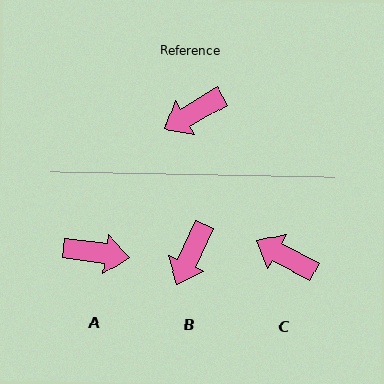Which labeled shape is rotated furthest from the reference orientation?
A, about 142 degrees away.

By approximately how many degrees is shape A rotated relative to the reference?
Approximately 142 degrees counter-clockwise.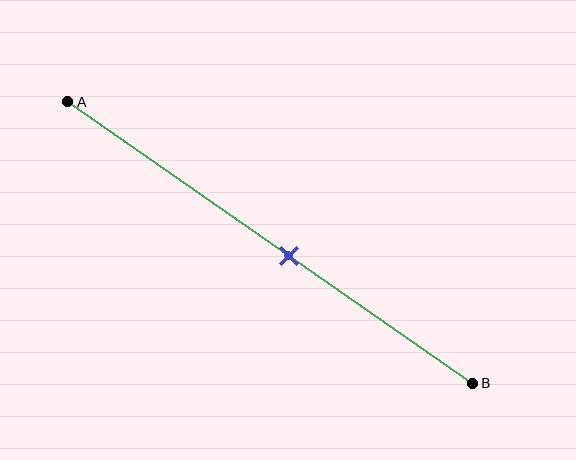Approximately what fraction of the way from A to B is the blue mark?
The blue mark is approximately 55% of the way from A to B.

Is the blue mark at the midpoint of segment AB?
No, the mark is at about 55% from A, not at the 50% midpoint.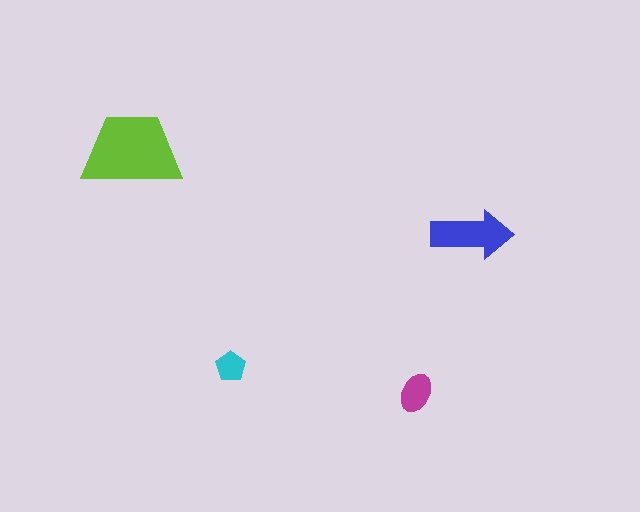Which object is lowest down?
The magenta ellipse is bottommost.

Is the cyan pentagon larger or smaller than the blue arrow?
Smaller.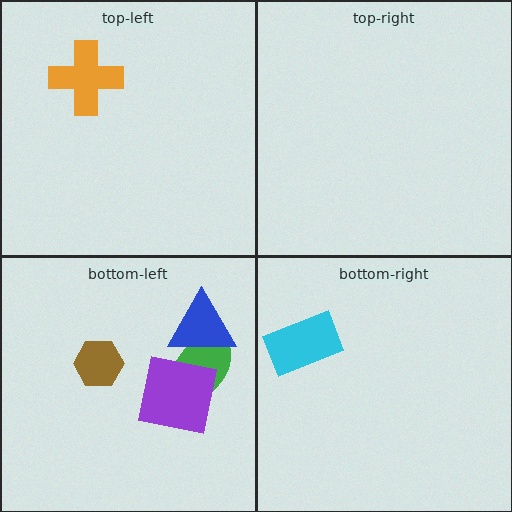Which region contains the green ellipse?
The bottom-left region.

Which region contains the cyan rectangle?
The bottom-right region.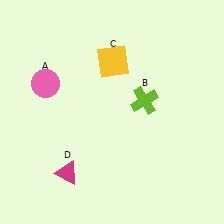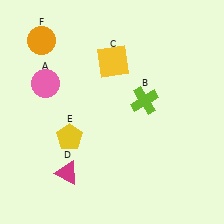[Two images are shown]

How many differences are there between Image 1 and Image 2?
There are 2 differences between the two images.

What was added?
A yellow pentagon (E), an orange circle (F) were added in Image 2.